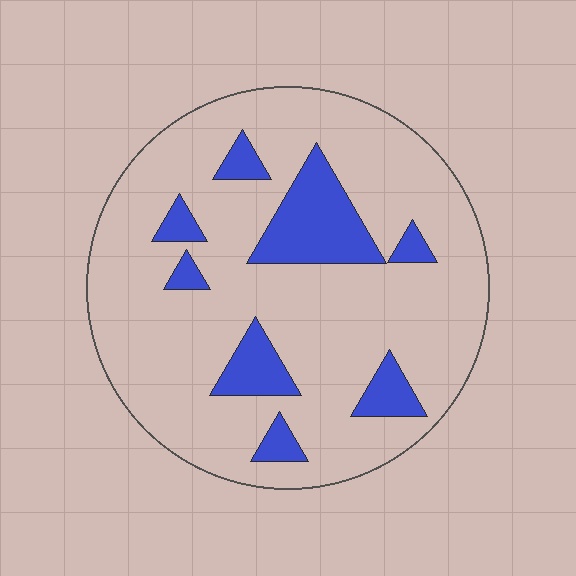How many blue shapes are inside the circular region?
8.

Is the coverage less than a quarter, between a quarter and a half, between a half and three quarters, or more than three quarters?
Less than a quarter.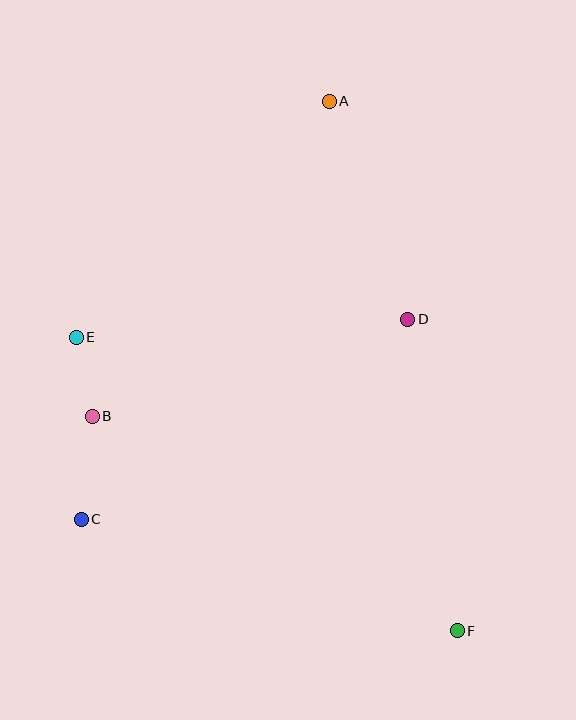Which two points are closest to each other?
Points B and E are closest to each other.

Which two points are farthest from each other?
Points A and F are farthest from each other.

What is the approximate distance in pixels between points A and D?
The distance between A and D is approximately 232 pixels.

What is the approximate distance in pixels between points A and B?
The distance between A and B is approximately 394 pixels.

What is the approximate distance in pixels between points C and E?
The distance between C and E is approximately 182 pixels.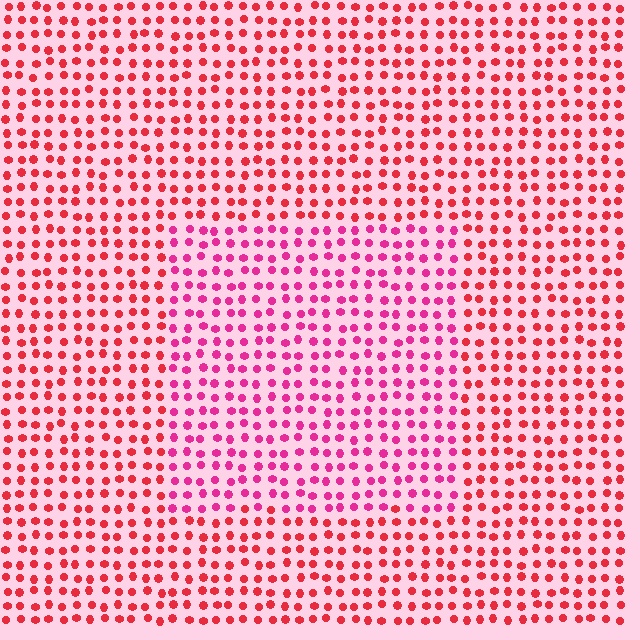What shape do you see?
I see a rectangle.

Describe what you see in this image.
The image is filled with small red elements in a uniform arrangement. A rectangle-shaped region is visible where the elements are tinted to a slightly different hue, forming a subtle color boundary.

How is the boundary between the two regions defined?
The boundary is defined purely by a slight shift in hue (about 30 degrees). Spacing, size, and orientation are identical on both sides.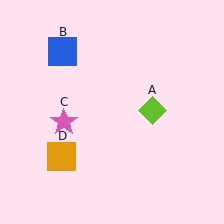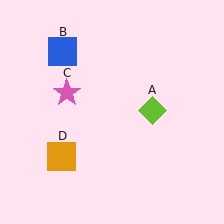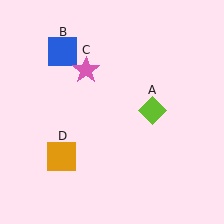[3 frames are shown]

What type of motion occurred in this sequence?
The pink star (object C) rotated clockwise around the center of the scene.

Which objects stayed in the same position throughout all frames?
Lime diamond (object A) and blue square (object B) and orange square (object D) remained stationary.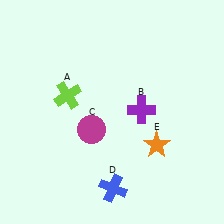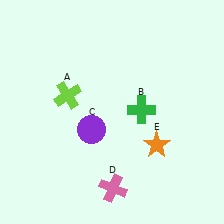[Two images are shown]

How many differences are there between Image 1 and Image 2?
There are 3 differences between the two images.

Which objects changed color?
B changed from purple to green. C changed from magenta to purple. D changed from blue to pink.